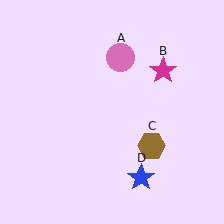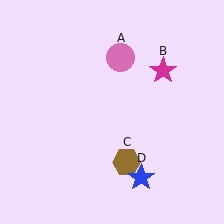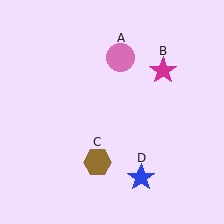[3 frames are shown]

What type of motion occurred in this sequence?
The brown hexagon (object C) rotated clockwise around the center of the scene.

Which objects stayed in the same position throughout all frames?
Pink circle (object A) and magenta star (object B) and blue star (object D) remained stationary.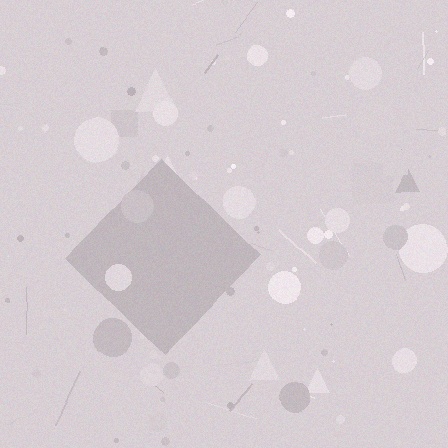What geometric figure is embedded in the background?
A diamond is embedded in the background.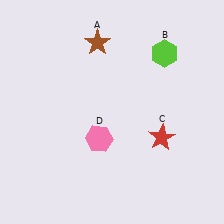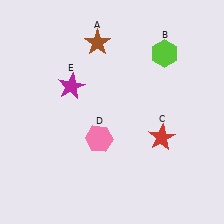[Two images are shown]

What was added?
A magenta star (E) was added in Image 2.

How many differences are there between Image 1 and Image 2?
There is 1 difference between the two images.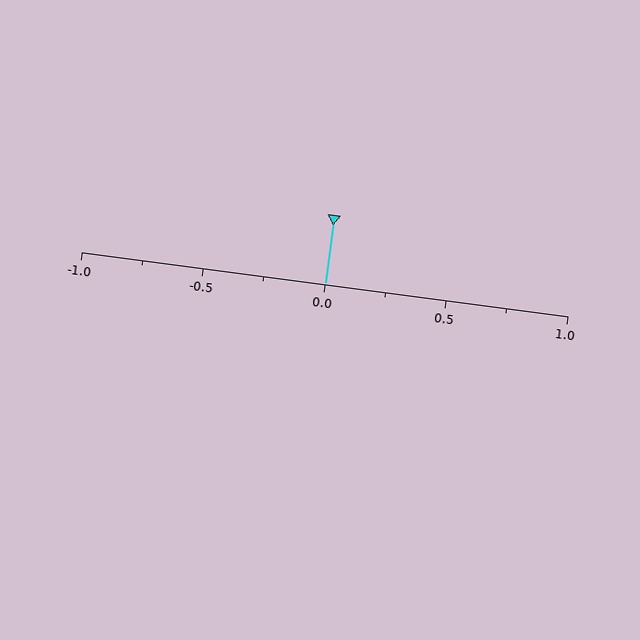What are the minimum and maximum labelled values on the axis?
The axis runs from -1.0 to 1.0.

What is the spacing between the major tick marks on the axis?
The major ticks are spaced 0.5 apart.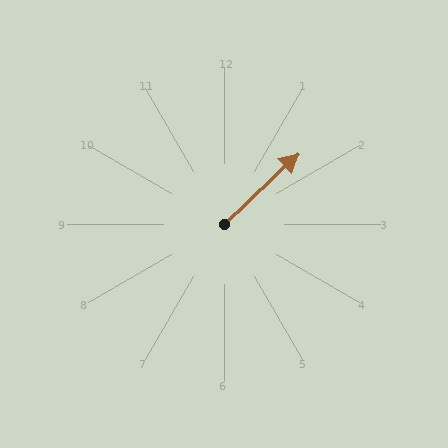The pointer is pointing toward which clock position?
Roughly 2 o'clock.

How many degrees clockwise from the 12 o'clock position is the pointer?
Approximately 46 degrees.